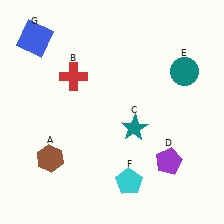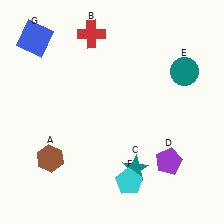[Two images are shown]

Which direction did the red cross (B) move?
The red cross (B) moved up.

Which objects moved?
The objects that moved are: the red cross (B), the teal star (C).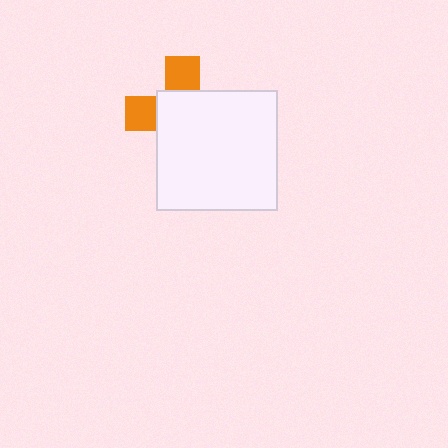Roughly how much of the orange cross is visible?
A small part of it is visible (roughly 33%).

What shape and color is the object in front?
The object in front is a white square.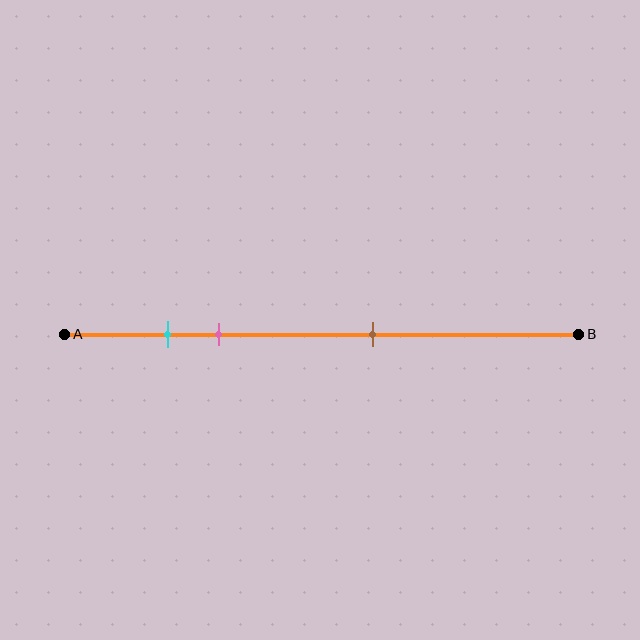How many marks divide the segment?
There are 3 marks dividing the segment.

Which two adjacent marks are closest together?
The cyan and pink marks are the closest adjacent pair.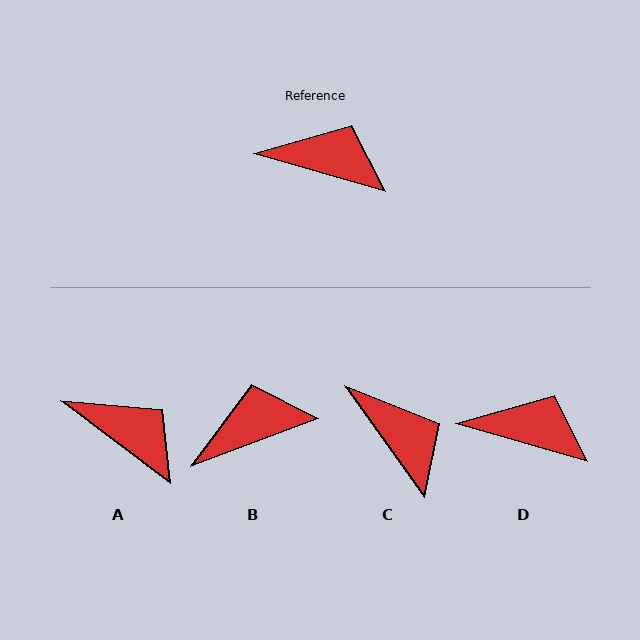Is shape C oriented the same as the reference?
No, it is off by about 38 degrees.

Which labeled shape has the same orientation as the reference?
D.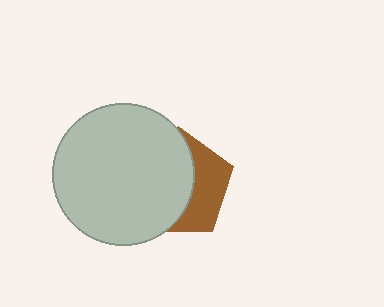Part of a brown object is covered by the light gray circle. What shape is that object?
It is a pentagon.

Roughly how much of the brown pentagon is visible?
A small part of it is visible (roughly 38%).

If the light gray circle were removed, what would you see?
You would see the complete brown pentagon.